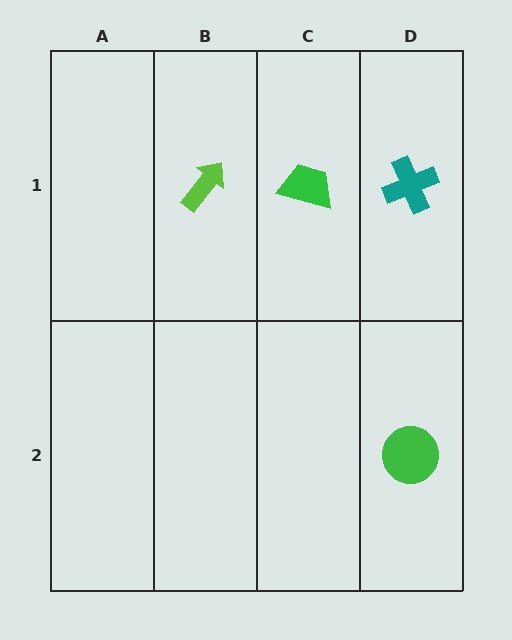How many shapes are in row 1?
3 shapes.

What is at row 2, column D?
A green circle.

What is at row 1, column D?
A teal cross.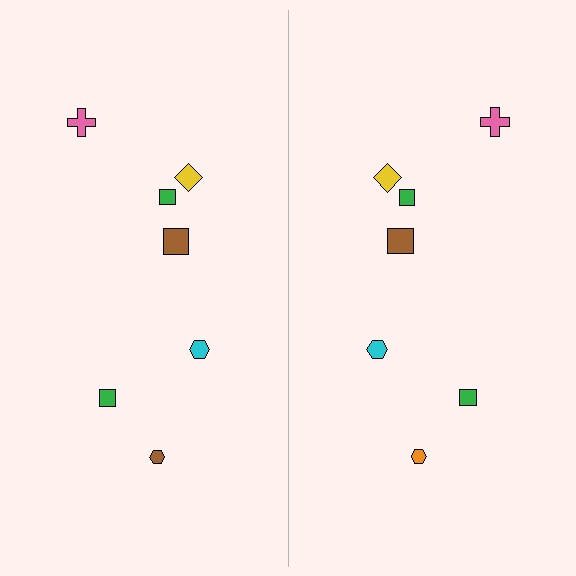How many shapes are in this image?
There are 14 shapes in this image.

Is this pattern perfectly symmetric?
No, the pattern is not perfectly symmetric. The orange hexagon on the right side breaks the symmetry — its mirror counterpart is brown.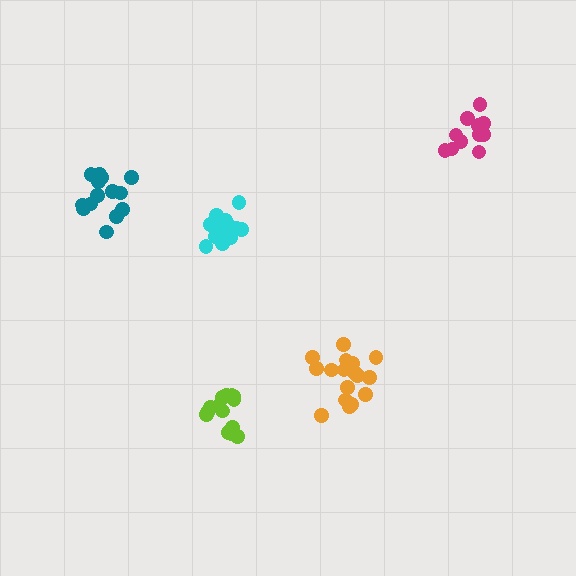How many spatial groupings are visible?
There are 5 spatial groupings.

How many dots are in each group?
Group 1: 14 dots, Group 2: 14 dots, Group 3: 12 dots, Group 4: 17 dots, Group 5: 14 dots (71 total).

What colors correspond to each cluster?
The clusters are colored: teal, cyan, magenta, orange, lime.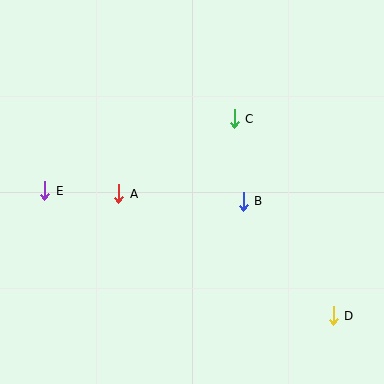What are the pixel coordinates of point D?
Point D is at (333, 316).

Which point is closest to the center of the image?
Point B at (243, 201) is closest to the center.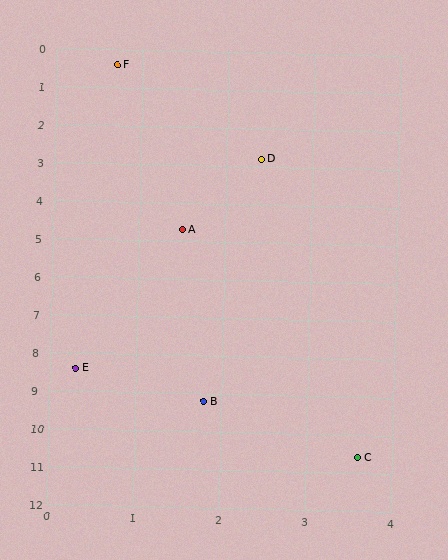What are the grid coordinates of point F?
Point F is at approximately (0.7, 0.4).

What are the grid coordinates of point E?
Point E is at approximately (0.3, 8.4).